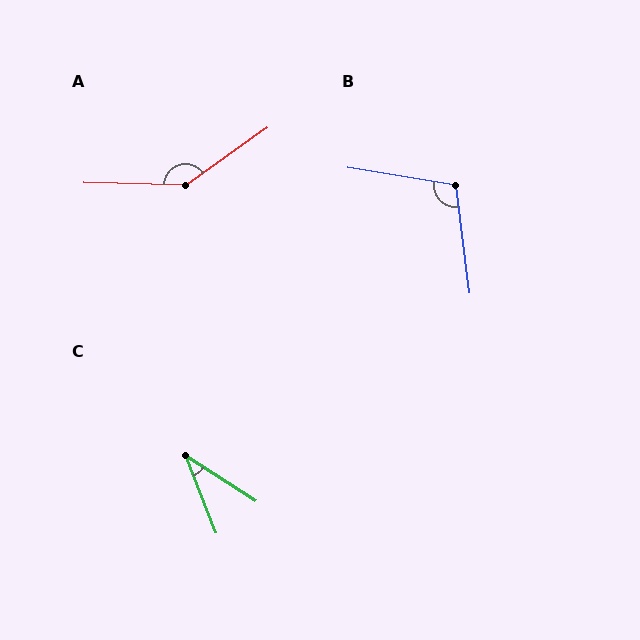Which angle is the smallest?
C, at approximately 36 degrees.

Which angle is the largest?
A, at approximately 143 degrees.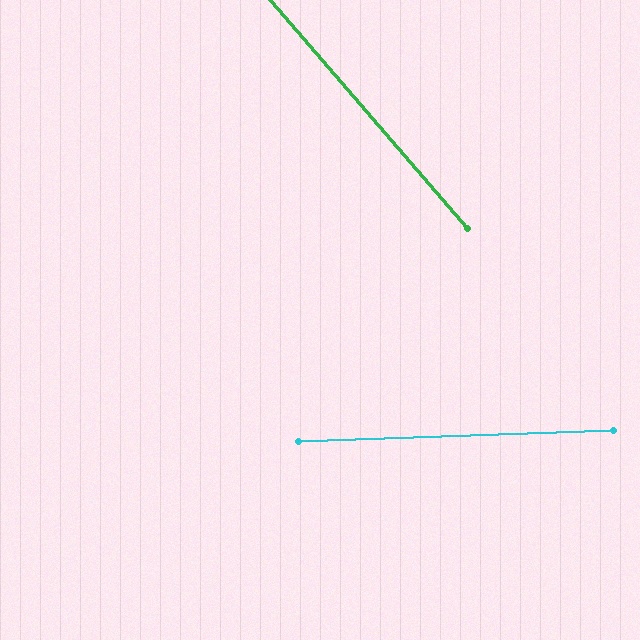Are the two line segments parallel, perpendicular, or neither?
Neither parallel nor perpendicular — they differ by about 51°.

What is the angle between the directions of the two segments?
Approximately 51 degrees.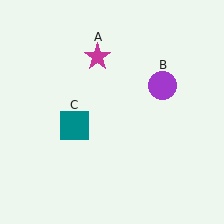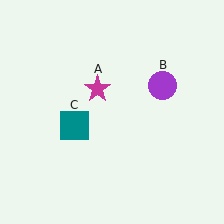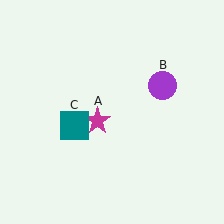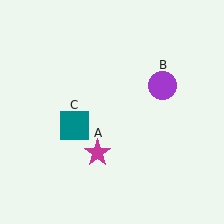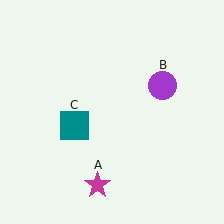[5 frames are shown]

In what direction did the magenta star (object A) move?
The magenta star (object A) moved down.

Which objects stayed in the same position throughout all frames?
Purple circle (object B) and teal square (object C) remained stationary.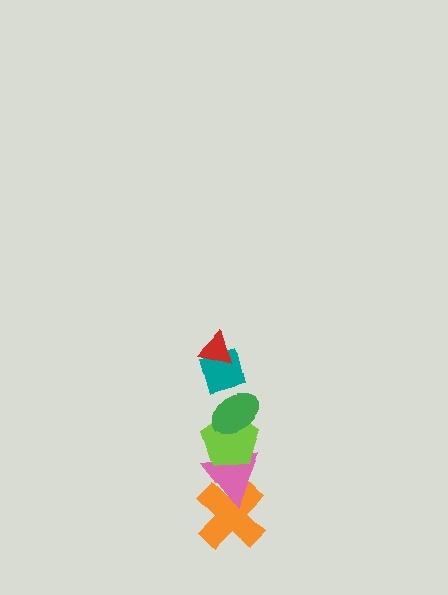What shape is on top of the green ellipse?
The teal diamond is on top of the green ellipse.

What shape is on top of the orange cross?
The pink triangle is on top of the orange cross.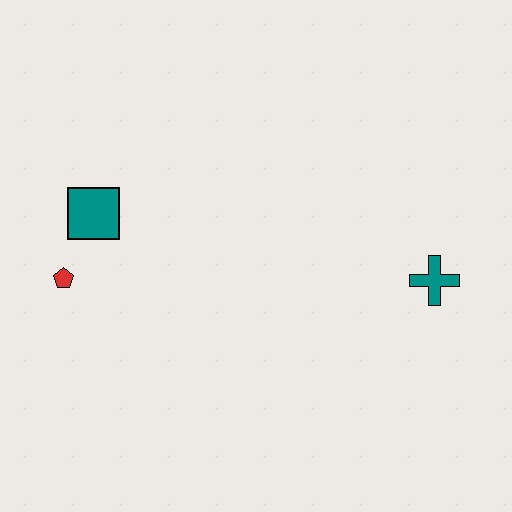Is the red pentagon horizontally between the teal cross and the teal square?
No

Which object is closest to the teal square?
The red pentagon is closest to the teal square.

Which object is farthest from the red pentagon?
The teal cross is farthest from the red pentagon.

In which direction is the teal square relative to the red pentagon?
The teal square is above the red pentagon.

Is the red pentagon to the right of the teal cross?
No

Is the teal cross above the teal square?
No